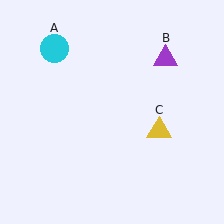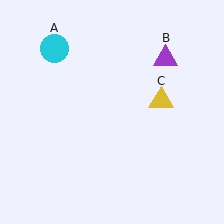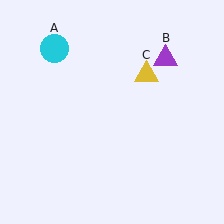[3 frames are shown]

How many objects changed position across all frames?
1 object changed position: yellow triangle (object C).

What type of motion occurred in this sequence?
The yellow triangle (object C) rotated counterclockwise around the center of the scene.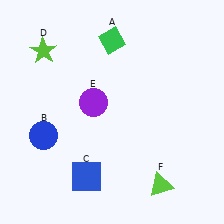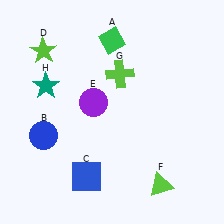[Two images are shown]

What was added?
A lime cross (G), a teal star (H) were added in Image 2.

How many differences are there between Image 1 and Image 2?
There are 2 differences between the two images.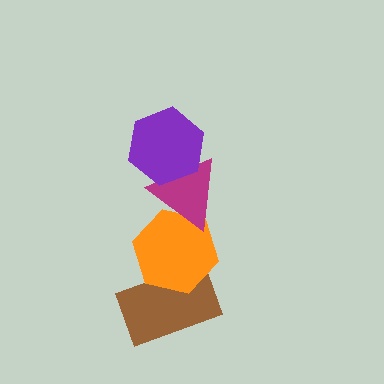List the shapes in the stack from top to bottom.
From top to bottom: the purple hexagon, the magenta triangle, the orange hexagon, the brown rectangle.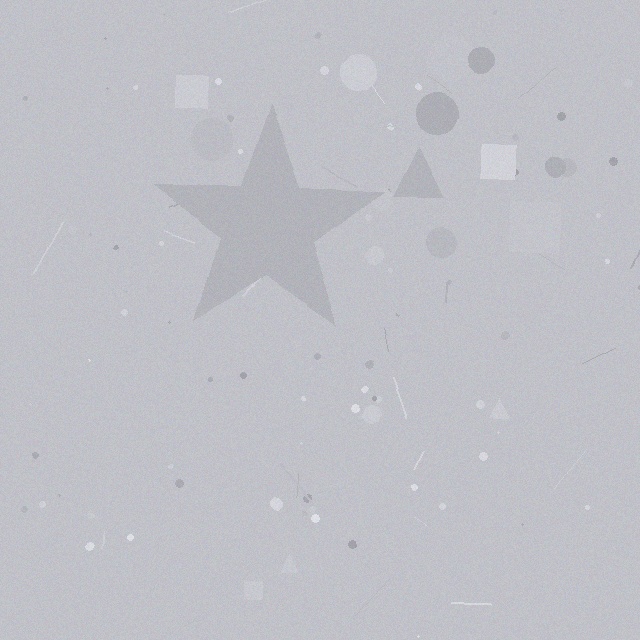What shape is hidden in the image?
A star is hidden in the image.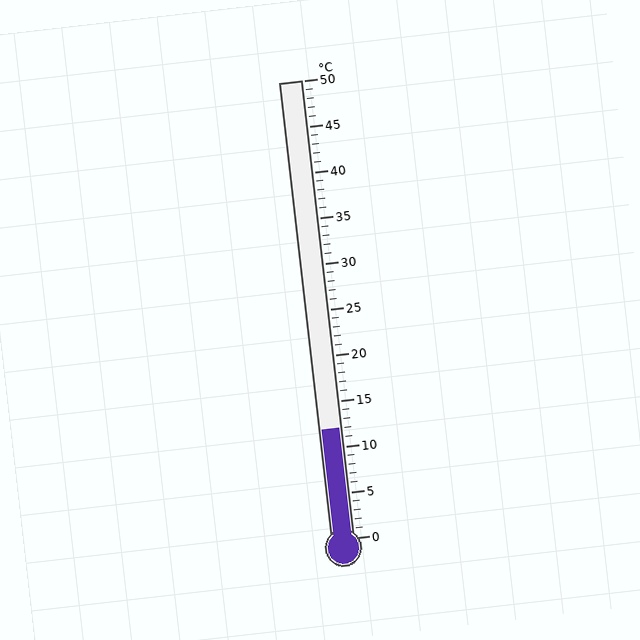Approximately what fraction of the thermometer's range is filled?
The thermometer is filled to approximately 25% of its range.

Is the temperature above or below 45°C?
The temperature is below 45°C.